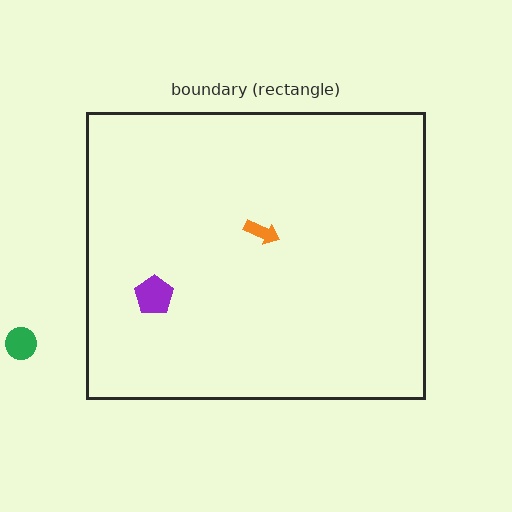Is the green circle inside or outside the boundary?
Outside.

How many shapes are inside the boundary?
2 inside, 1 outside.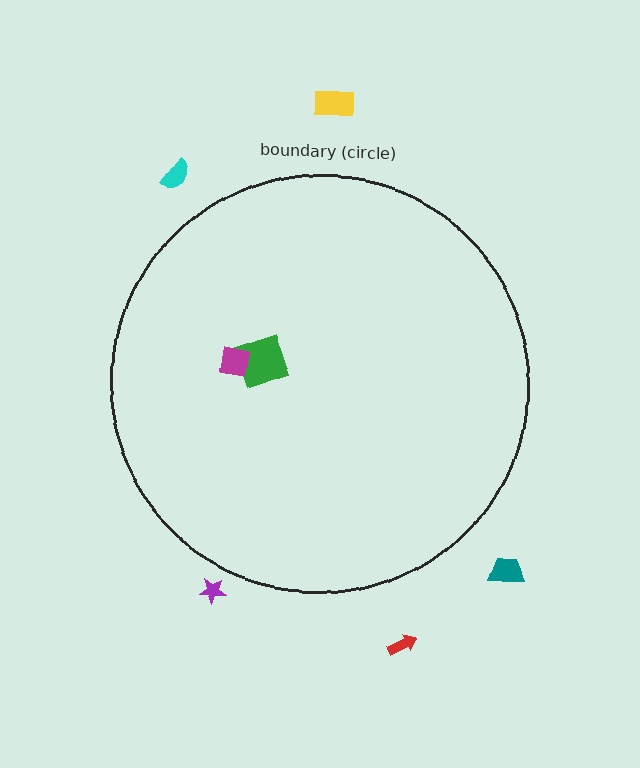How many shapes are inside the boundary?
2 inside, 5 outside.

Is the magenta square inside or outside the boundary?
Inside.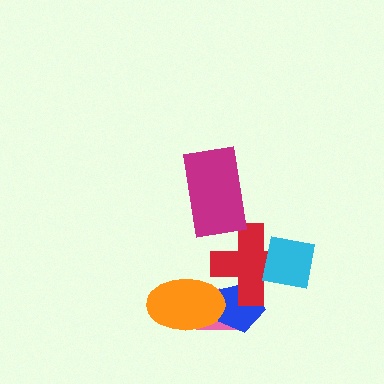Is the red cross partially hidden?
Yes, it is partially covered by another shape.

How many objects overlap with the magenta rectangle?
0 objects overlap with the magenta rectangle.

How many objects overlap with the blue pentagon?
3 objects overlap with the blue pentagon.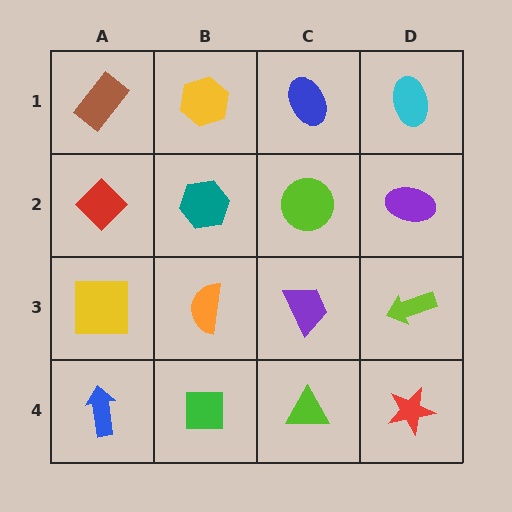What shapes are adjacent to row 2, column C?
A blue ellipse (row 1, column C), a purple trapezoid (row 3, column C), a teal hexagon (row 2, column B), a purple ellipse (row 2, column D).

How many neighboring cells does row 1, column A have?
2.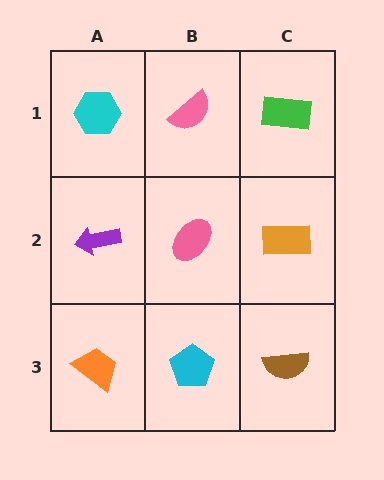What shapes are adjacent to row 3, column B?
A pink ellipse (row 2, column B), an orange trapezoid (row 3, column A), a brown semicircle (row 3, column C).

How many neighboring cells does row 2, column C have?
3.